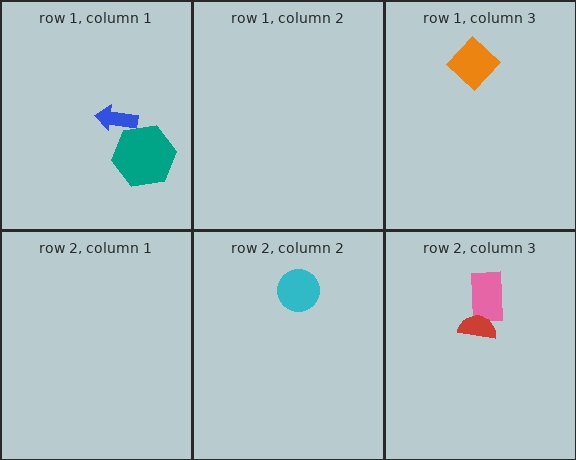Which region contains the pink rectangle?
The row 2, column 3 region.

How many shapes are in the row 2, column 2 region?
1.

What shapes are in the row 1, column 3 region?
The orange diamond.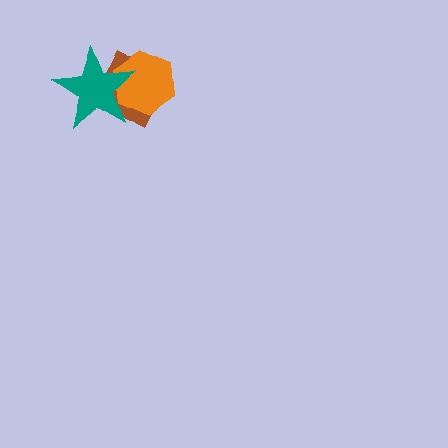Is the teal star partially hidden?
No, no other shape covers it.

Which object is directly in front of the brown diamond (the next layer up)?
The orange hexagon is directly in front of the brown diamond.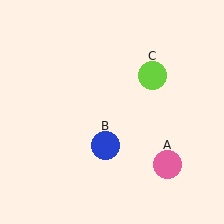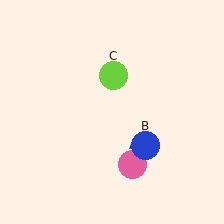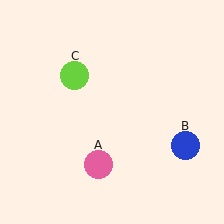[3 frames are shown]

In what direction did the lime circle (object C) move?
The lime circle (object C) moved left.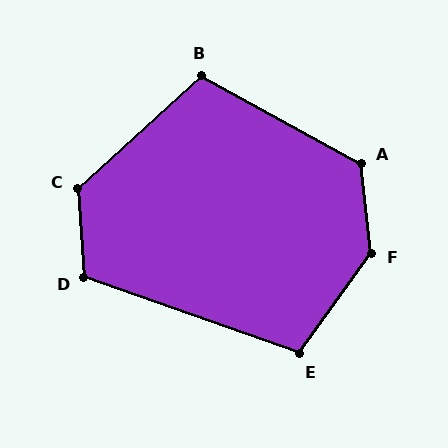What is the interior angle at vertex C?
Approximately 129 degrees (obtuse).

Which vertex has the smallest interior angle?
E, at approximately 106 degrees.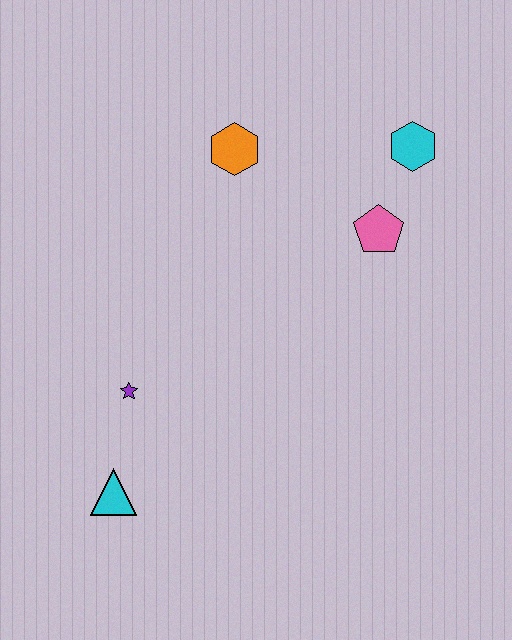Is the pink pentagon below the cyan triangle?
No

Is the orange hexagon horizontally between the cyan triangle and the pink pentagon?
Yes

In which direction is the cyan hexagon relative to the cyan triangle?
The cyan hexagon is above the cyan triangle.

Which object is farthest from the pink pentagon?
The cyan triangle is farthest from the pink pentagon.